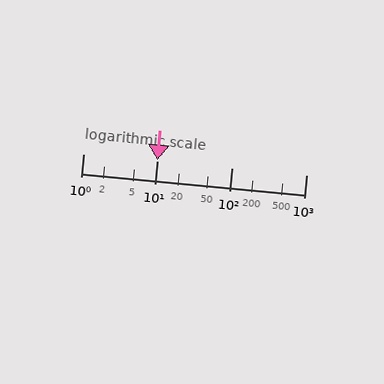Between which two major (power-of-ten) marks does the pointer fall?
The pointer is between 10 and 100.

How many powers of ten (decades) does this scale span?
The scale spans 3 decades, from 1 to 1000.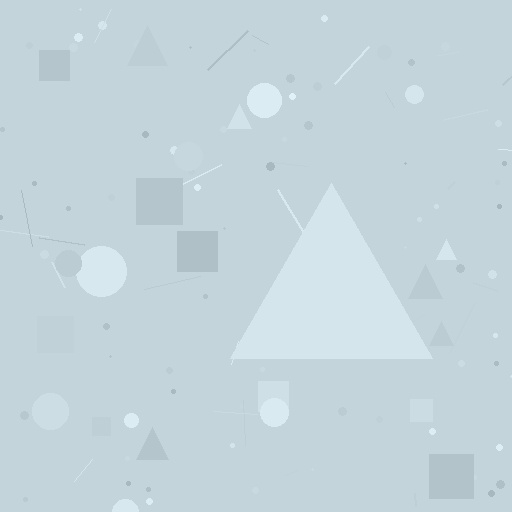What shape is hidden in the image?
A triangle is hidden in the image.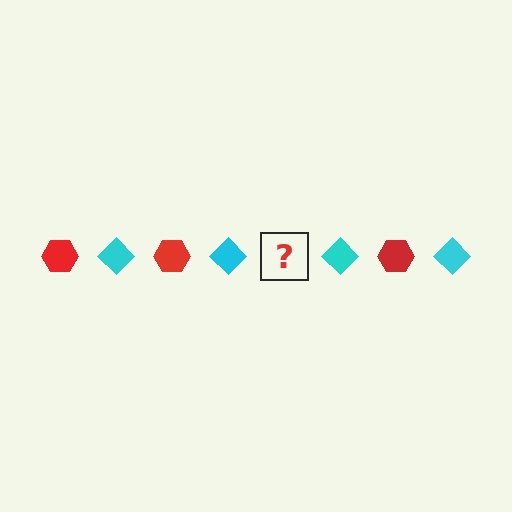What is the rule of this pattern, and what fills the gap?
The rule is that the pattern alternates between red hexagon and cyan diamond. The gap should be filled with a red hexagon.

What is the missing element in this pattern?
The missing element is a red hexagon.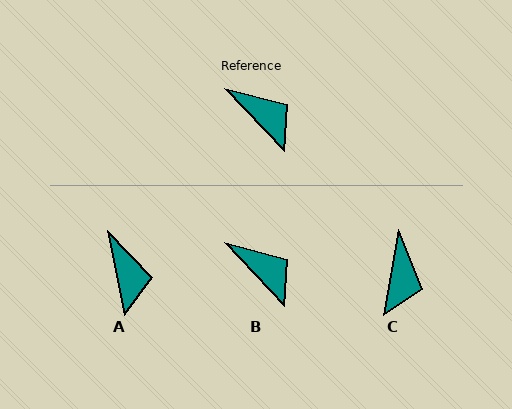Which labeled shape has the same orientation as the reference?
B.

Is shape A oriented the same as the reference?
No, it is off by about 32 degrees.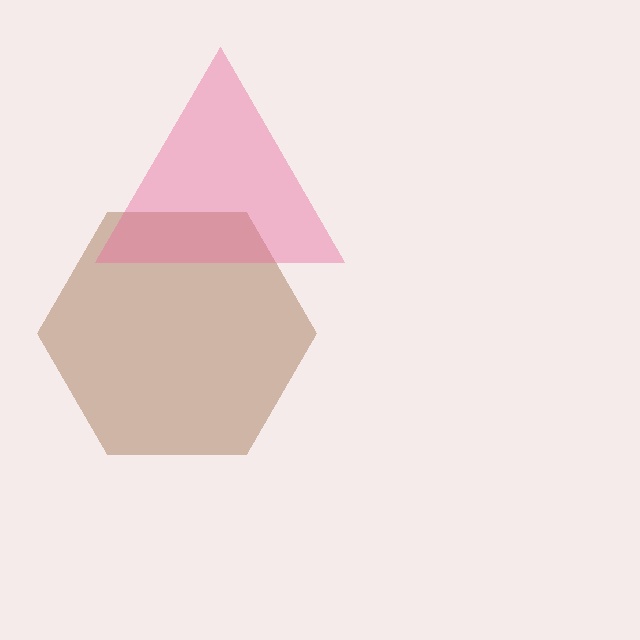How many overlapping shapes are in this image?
There are 2 overlapping shapes in the image.